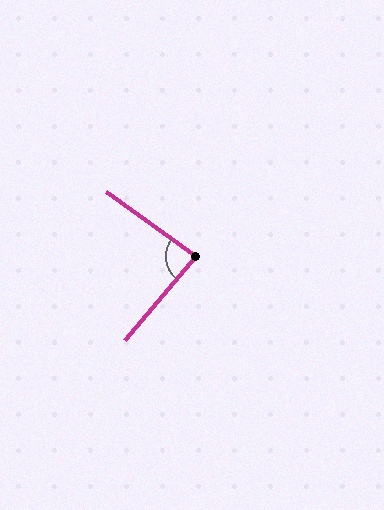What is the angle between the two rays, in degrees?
Approximately 85 degrees.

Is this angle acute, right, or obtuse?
It is approximately a right angle.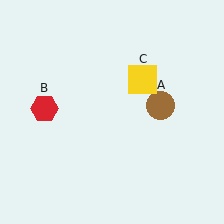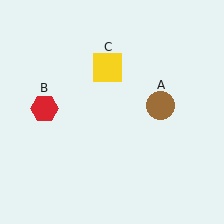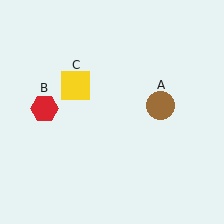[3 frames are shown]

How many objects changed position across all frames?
1 object changed position: yellow square (object C).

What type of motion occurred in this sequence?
The yellow square (object C) rotated counterclockwise around the center of the scene.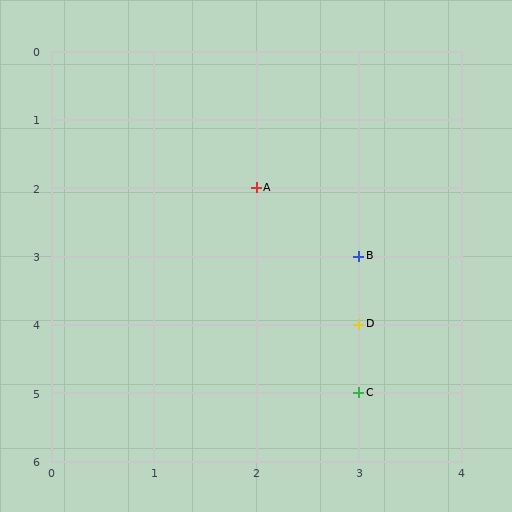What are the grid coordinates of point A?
Point A is at grid coordinates (2, 2).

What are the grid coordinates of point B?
Point B is at grid coordinates (3, 3).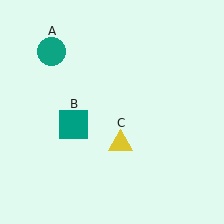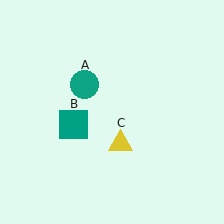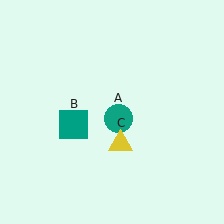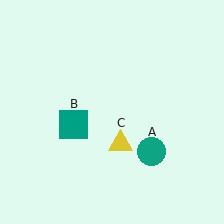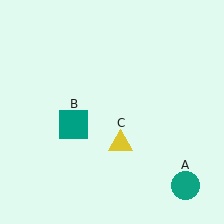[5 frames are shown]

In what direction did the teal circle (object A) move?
The teal circle (object A) moved down and to the right.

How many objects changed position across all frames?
1 object changed position: teal circle (object A).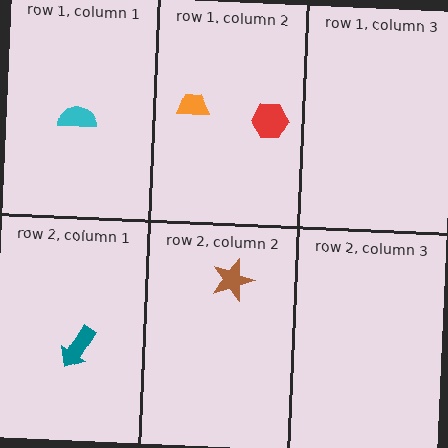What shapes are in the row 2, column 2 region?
The brown star.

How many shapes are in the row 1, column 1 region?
1.